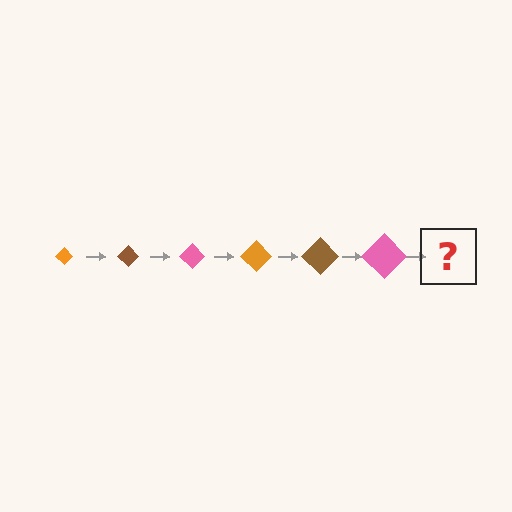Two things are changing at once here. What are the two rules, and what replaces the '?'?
The two rules are that the diamond grows larger each step and the color cycles through orange, brown, and pink. The '?' should be an orange diamond, larger than the previous one.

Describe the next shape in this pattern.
It should be an orange diamond, larger than the previous one.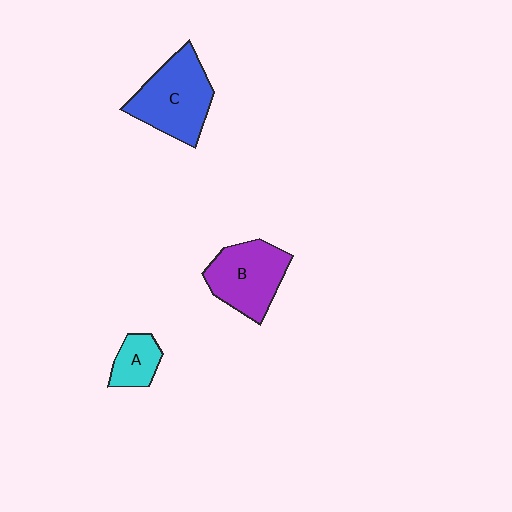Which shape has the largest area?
Shape C (blue).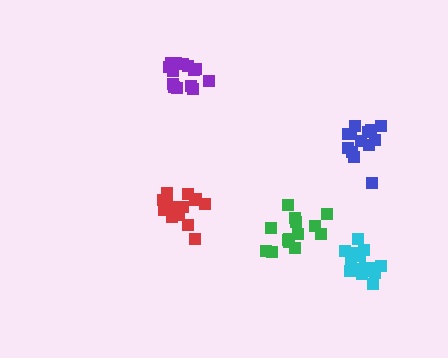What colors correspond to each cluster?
The clusters are colored: purple, green, red, blue, cyan.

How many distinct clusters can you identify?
There are 5 distinct clusters.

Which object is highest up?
The purple cluster is topmost.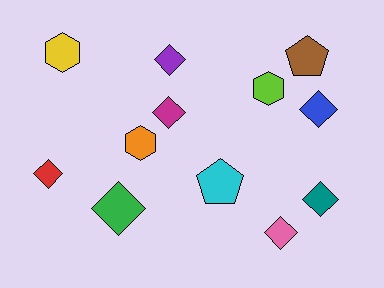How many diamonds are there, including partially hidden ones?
There are 7 diamonds.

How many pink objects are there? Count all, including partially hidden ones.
There is 1 pink object.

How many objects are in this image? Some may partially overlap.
There are 12 objects.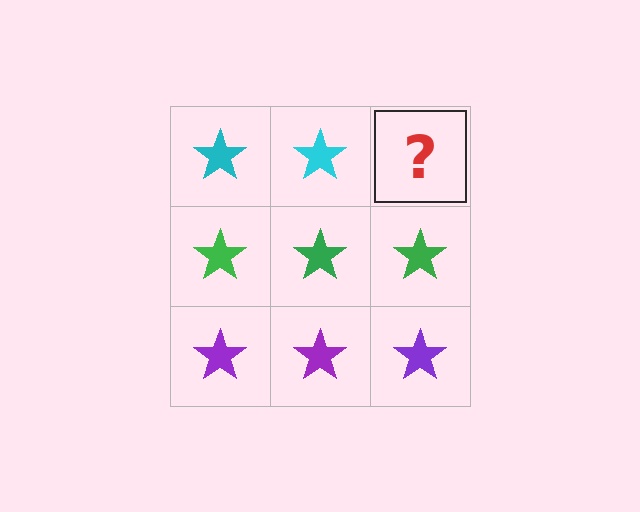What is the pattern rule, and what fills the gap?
The rule is that each row has a consistent color. The gap should be filled with a cyan star.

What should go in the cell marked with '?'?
The missing cell should contain a cyan star.